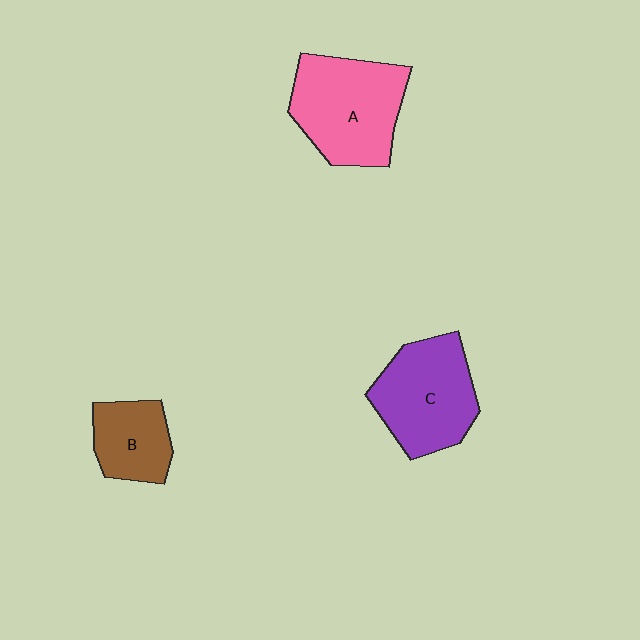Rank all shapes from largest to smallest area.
From largest to smallest: A (pink), C (purple), B (brown).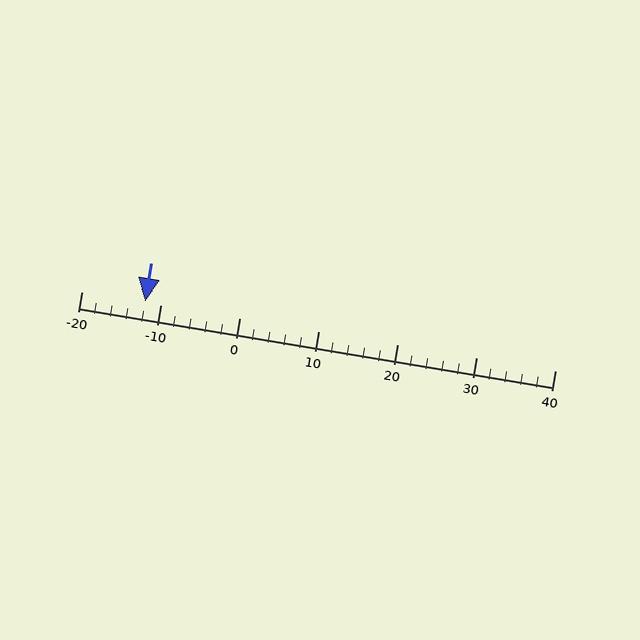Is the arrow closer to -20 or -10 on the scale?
The arrow is closer to -10.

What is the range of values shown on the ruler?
The ruler shows values from -20 to 40.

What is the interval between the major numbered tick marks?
The major tick marks are spaced 10 units apart.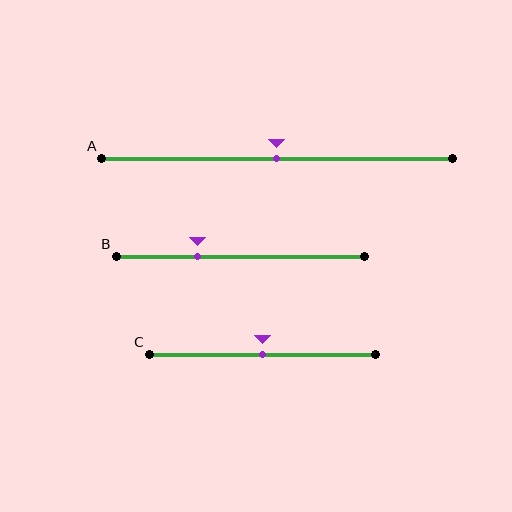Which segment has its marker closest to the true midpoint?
Segment A has its marker closest to the true midpoint.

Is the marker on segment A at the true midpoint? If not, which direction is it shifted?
Yes, the marker on segment A is at the true midpoint.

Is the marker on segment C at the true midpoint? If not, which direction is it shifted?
Yes, the marker on segment C is at the true midpoint.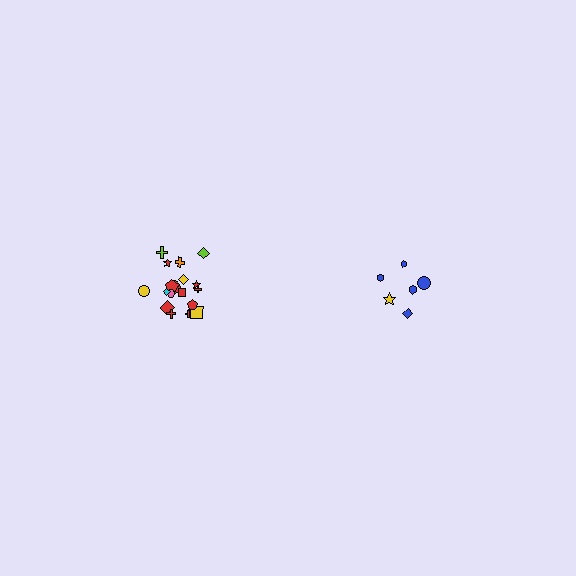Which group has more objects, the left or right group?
The left group.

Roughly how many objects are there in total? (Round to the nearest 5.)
Roughly 25 objects in total.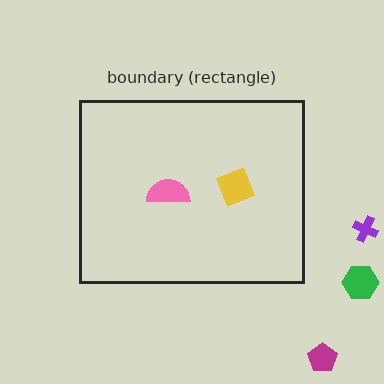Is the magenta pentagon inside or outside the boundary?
Outside.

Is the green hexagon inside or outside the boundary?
Outside.